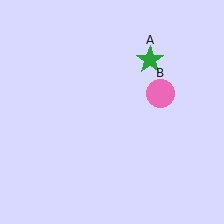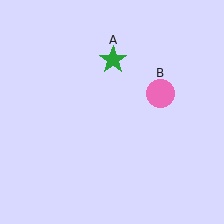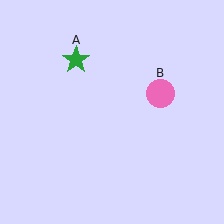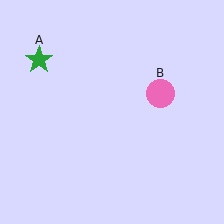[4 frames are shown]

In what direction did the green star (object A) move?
The green star (object A) moved left.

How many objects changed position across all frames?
1 object changed position: green star (object A).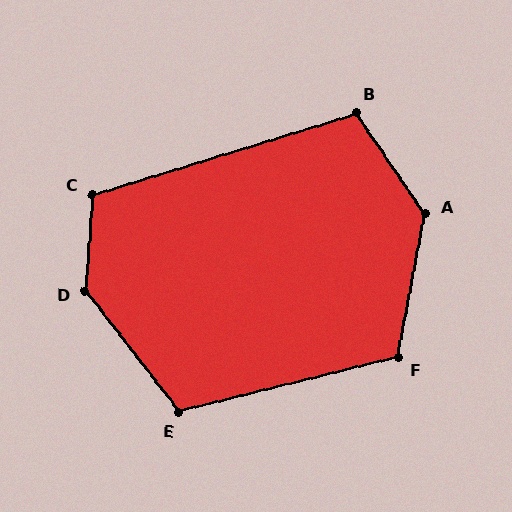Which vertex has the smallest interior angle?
B, at approximately 107 degrees.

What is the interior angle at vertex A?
Approximately 135 degrees (obtuse).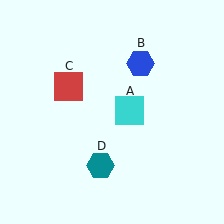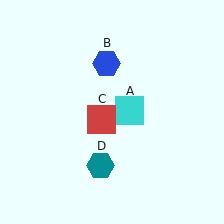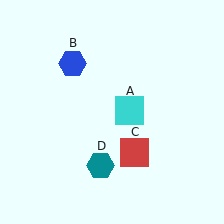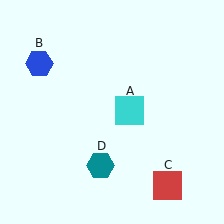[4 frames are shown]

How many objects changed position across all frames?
2 objects changed position: blue hexagon (object B), red square (object C).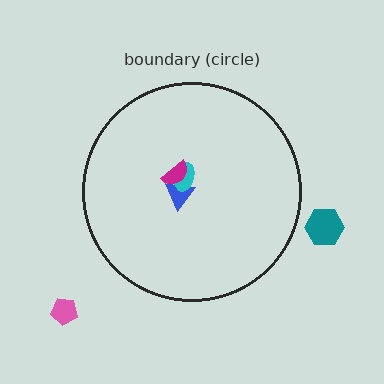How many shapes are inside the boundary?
3 inside, 2 outside.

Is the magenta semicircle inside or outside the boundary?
Inside.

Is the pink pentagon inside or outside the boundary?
Outside.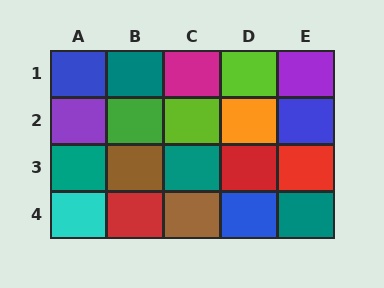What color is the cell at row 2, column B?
Green.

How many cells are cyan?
1 cell is cyan.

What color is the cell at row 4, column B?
Red.